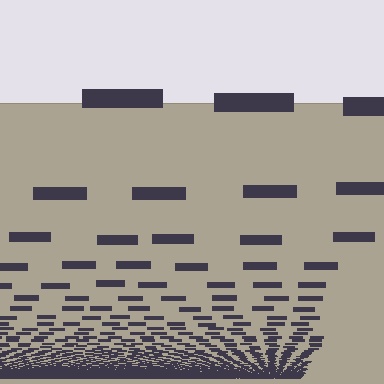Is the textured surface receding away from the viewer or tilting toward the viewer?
The surface appears to tilt toward the viewer. Texture elements get larger and sparser toward the top.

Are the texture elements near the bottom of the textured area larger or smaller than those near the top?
Smaller. The gradient is inverted — elements near the bottom are smaller and denser.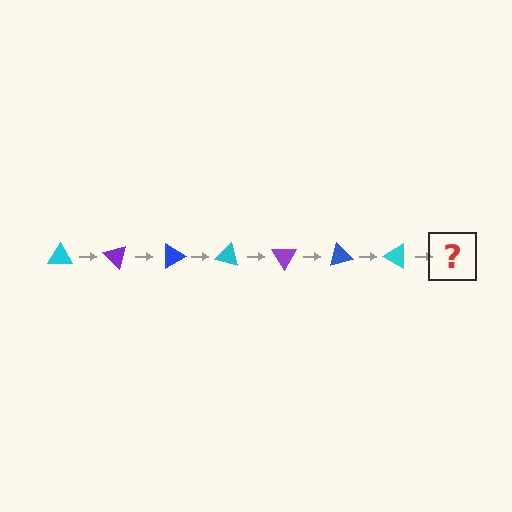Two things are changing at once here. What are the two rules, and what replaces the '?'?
The two rules are that it rotates 45 degrees each step and the color cycles through cyan, purple, and blue. The '?' should be a purple triangle, rotated 315 degrees from the start.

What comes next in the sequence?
The next element should be a purple triangle, rotated 315 degrees from the start.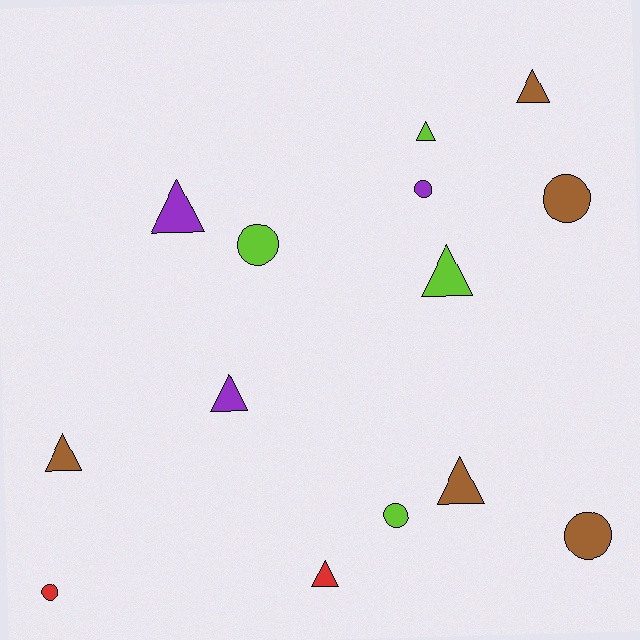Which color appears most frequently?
Brown, with 5 objects.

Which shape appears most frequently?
Triangle, with 8 objects.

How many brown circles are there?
There are 2 brown circles.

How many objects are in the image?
There are 14 objects.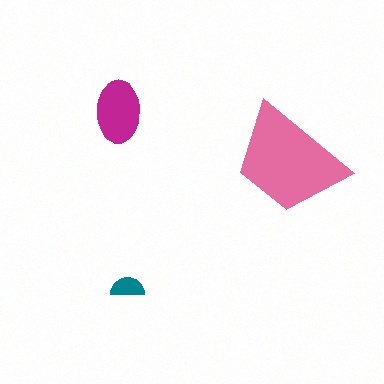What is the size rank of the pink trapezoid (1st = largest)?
1st.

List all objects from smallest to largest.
The teal semicircle, the magenta ellipse, the pink trapezoid.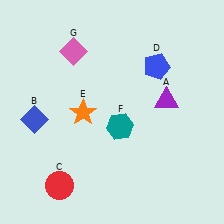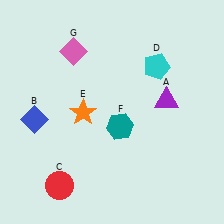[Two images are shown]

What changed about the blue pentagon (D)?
In Image 1, D is blue. In Image 2, it changed to cyan.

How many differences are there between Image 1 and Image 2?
There is 1 difference between the two images.